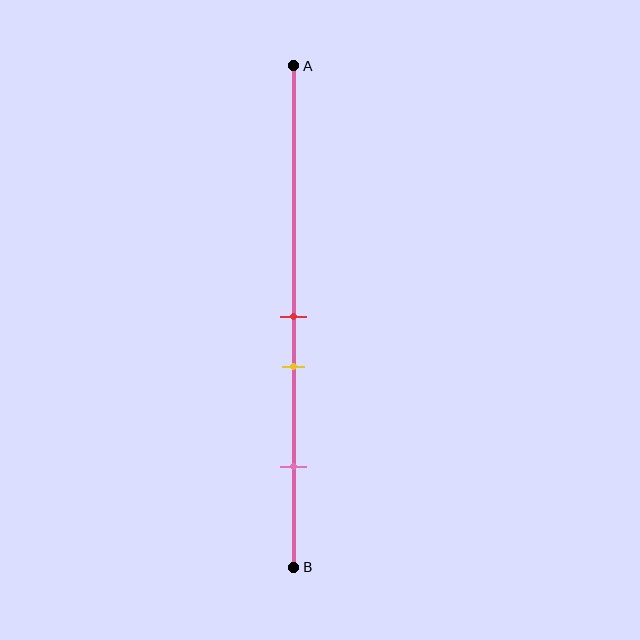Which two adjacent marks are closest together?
The red and yellow marks are the closest adjacent pair.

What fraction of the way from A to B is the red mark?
The red mark is approximately 50% (0.5) of the way from A to B.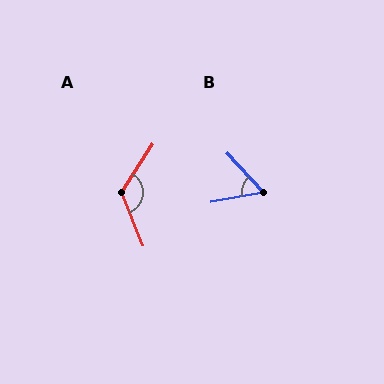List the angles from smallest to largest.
B (58°), A (125°).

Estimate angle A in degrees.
Approximately 125 degrees.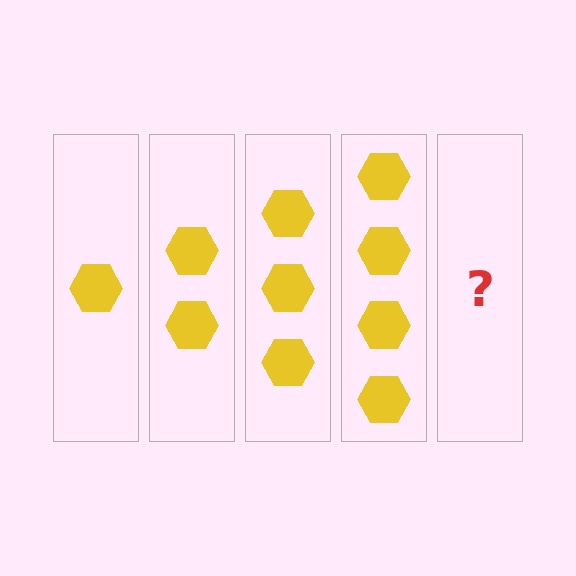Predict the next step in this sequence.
The next step is 5 hexagons.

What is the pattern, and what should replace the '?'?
The pattern is that each step adds one more hexagon. The '?' should be 5 hexagons.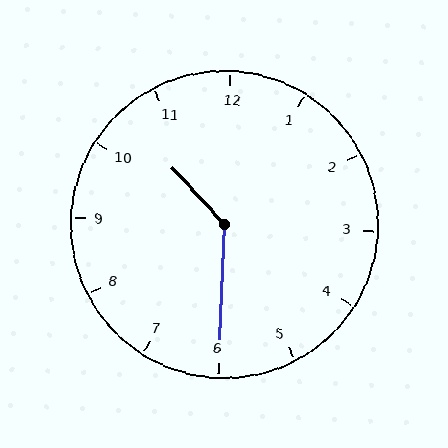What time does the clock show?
10:30.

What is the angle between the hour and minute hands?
Approximately 135 degrees.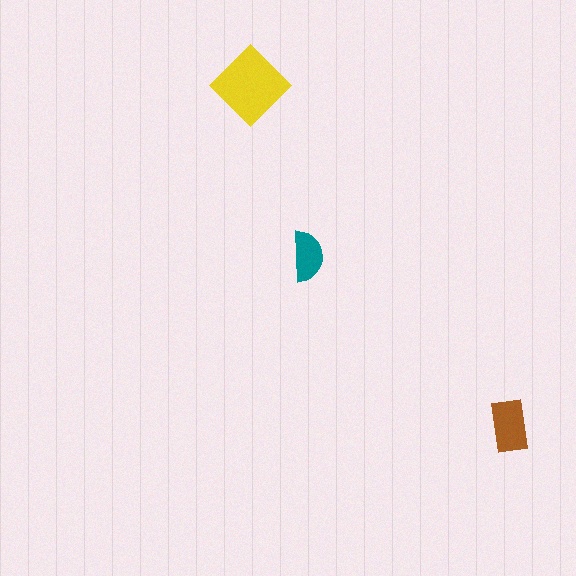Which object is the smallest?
The teal semicircle.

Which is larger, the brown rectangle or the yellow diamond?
The yellow diamond.